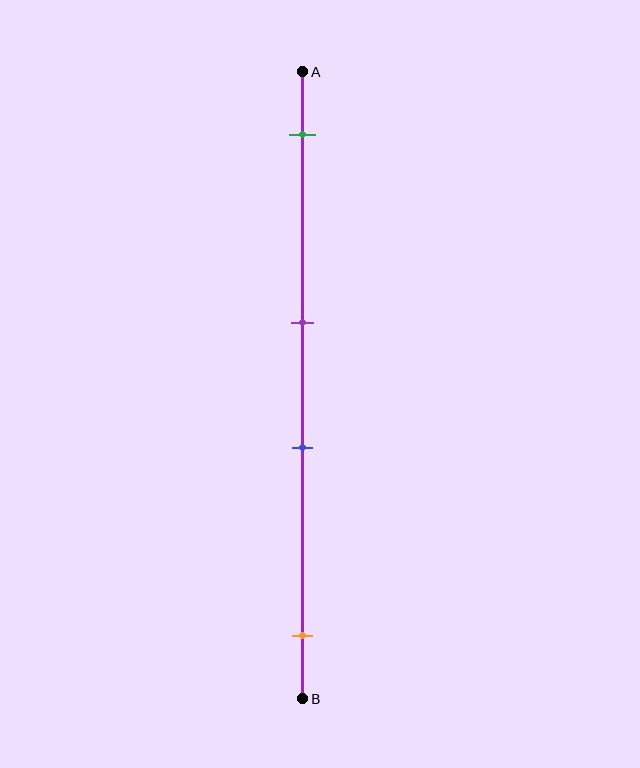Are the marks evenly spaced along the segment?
No, the marks are not evenly spaced.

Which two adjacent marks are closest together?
The purple and blue marks are the closest adjacent pair.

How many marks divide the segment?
There are 4 marks dividing the segment.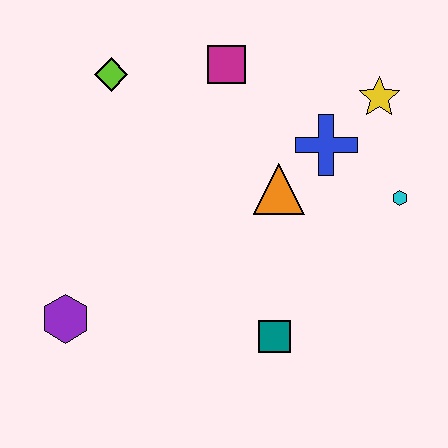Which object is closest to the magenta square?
The lime diamond is closest to the magenta square.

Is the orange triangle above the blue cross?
No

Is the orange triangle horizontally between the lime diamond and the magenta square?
No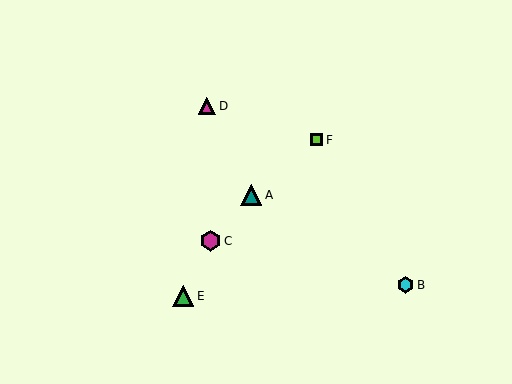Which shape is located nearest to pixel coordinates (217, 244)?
The magenta hexagon (labeled C) at (210, 241) is nearest to that location.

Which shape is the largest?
The magenta hexagon (labeled C) is the largest.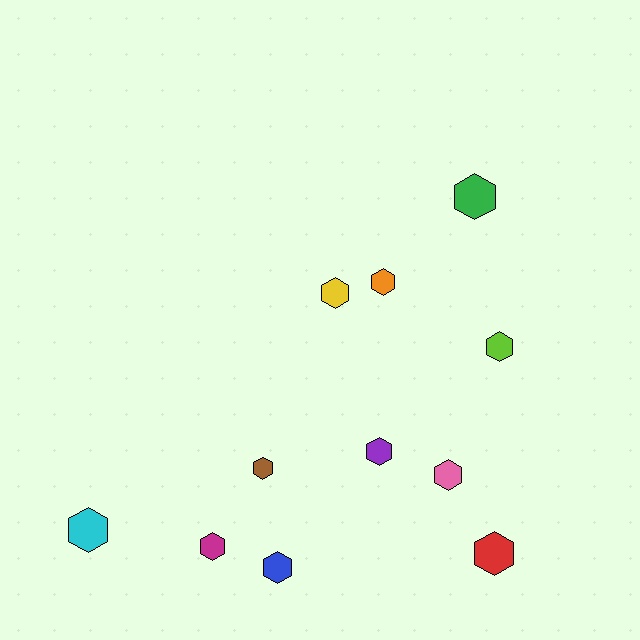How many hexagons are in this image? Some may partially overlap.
There are 11 hexagons.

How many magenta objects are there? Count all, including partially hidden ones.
There is 1 magenta object.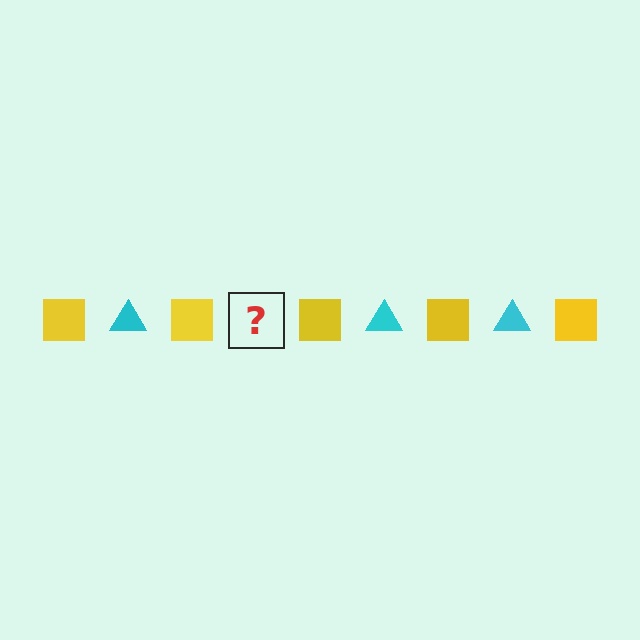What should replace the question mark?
The question mark should be replaced with a cyan triangle.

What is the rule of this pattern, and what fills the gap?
The rule is that the pattern alternates between yellow square and cyan triangle. The gap should be filled with a cyan triangle.